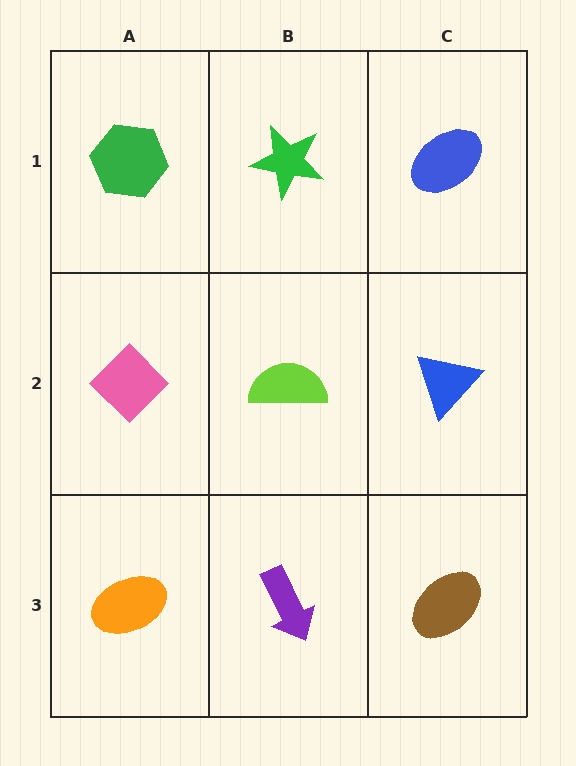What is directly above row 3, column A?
A pink diamond.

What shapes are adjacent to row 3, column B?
A lime semicircle (row 2, column B), an orange ellipse (row 3, column A), a brown ellipse (row 3, column C).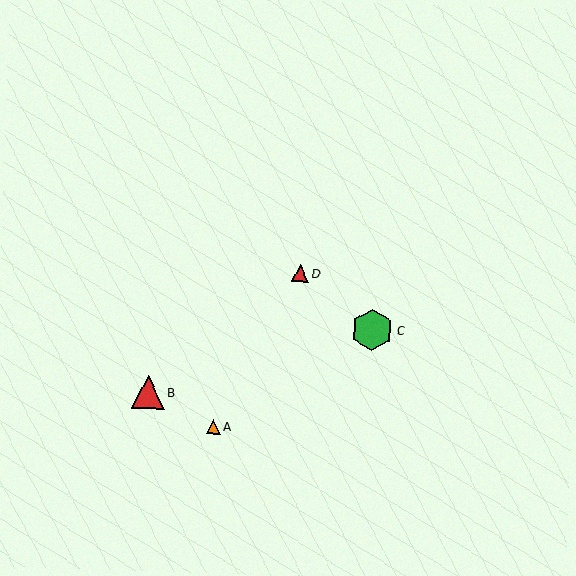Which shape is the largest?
The green hexagon (labeled C) is the largest.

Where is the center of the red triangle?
The center of the red triangle is at (300, 274).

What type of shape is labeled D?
Shape D is a red triangle.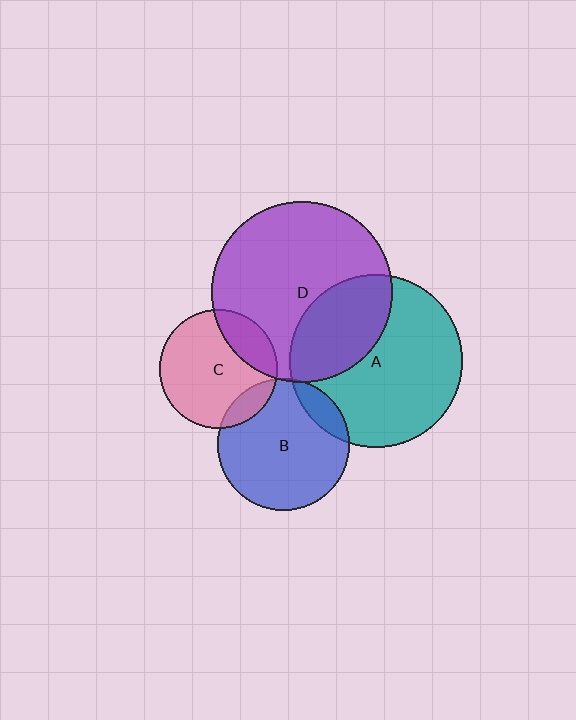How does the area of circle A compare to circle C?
Approximately 2.1 times.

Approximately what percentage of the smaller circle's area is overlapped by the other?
Approximately 20%.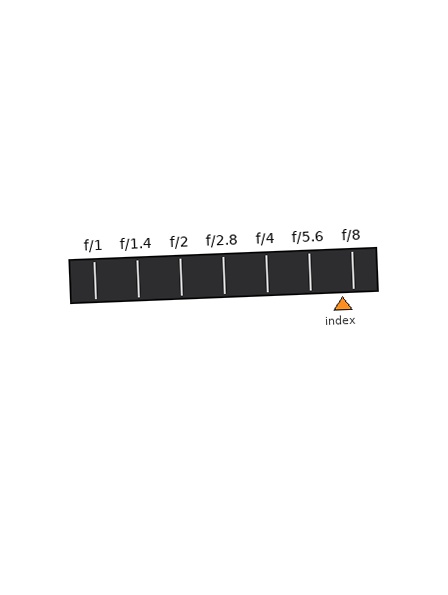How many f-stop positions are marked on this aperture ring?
There are 7 f-stop positions marked.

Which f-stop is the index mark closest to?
The index mark is closest to f/8.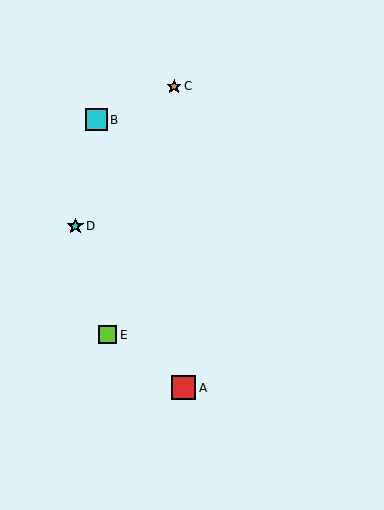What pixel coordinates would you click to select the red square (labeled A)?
Click at (184, 388) to select the red square A.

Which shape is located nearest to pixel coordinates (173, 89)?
The orange star (labeled C) at (174, 86) is nearest to that location.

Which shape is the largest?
The red square (labeled A) is the largest.